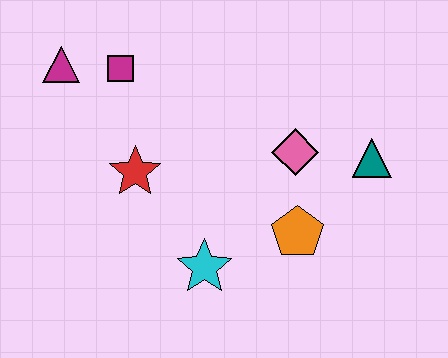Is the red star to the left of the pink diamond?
Yes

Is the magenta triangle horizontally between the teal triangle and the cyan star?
No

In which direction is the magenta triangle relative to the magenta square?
The magenta triangle is to the left of the magenta square.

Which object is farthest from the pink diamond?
The magenta triangle is farthest from the pink diamond.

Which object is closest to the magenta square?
The magenta triangle is closest to the magenta square.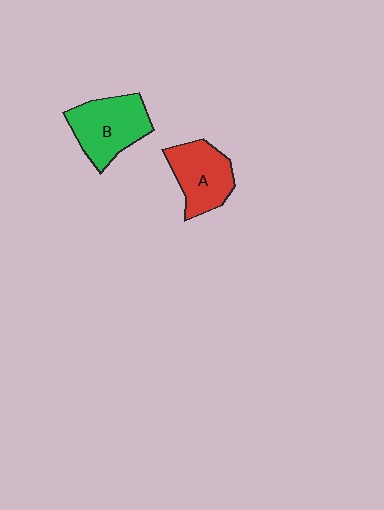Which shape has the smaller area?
Shape A (red).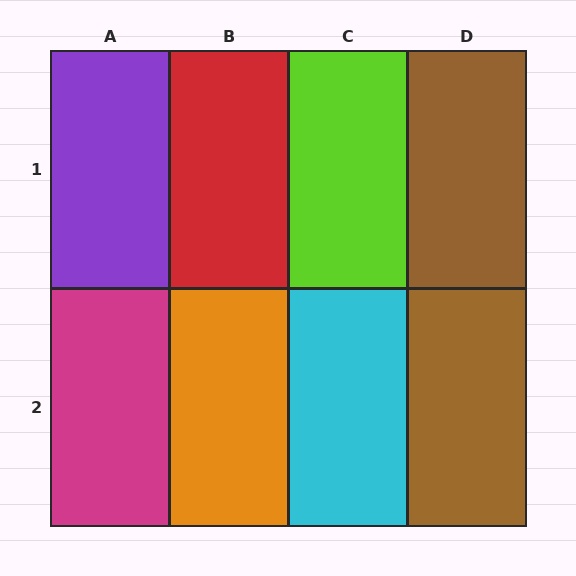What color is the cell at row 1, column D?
Brown.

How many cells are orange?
1 cell is orange.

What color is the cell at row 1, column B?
Red.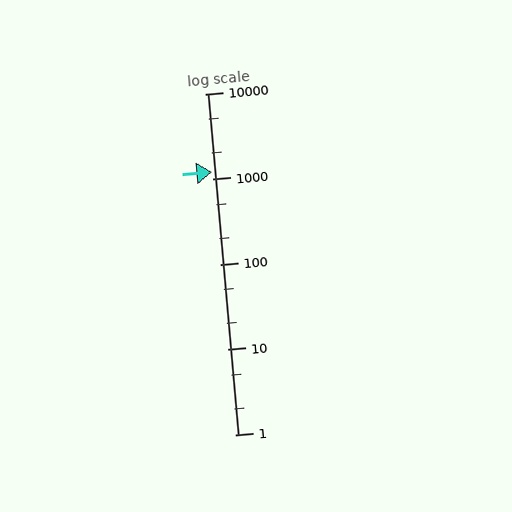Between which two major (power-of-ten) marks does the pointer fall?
The pointer is between 1000 and 10000.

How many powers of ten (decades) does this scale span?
The scale spans 4 decades, from 1 to 10000.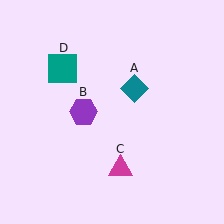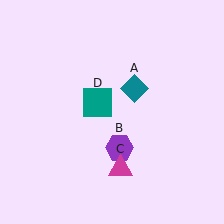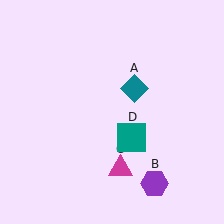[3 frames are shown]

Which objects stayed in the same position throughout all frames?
Teal diamond (object A) and magenta triangle (object C) remained stationary.